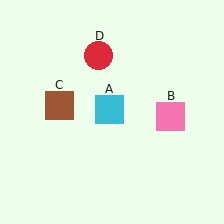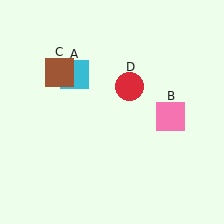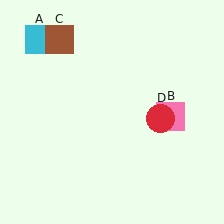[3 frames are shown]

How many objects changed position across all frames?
3 objects changed position: cyan square (object A), brown square (object C), red circle (object D).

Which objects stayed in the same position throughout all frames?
Pink square (object B) remained stationary.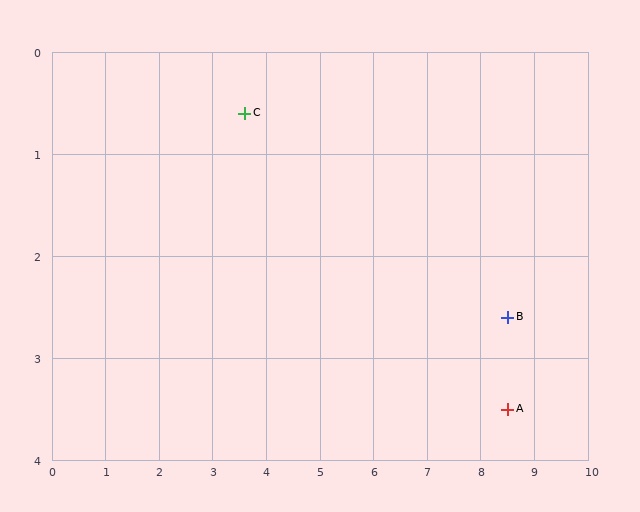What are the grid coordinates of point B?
Point B is at approximately (8.5, 2.6).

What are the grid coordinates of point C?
Point C is at approximately (3.6, 0.6).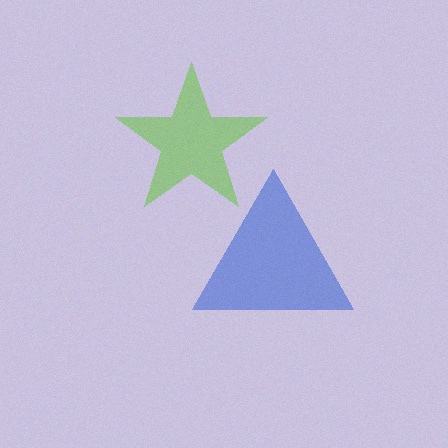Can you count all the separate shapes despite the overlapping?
Yes, there are 2 separate shapes.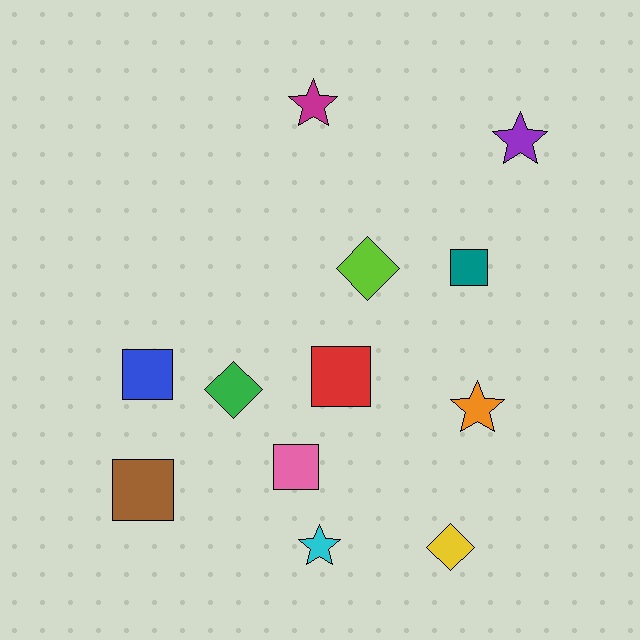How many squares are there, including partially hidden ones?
There are 5 squares.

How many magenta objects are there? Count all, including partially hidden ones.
There is 1 magenta object.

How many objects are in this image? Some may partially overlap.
There are 12 objects.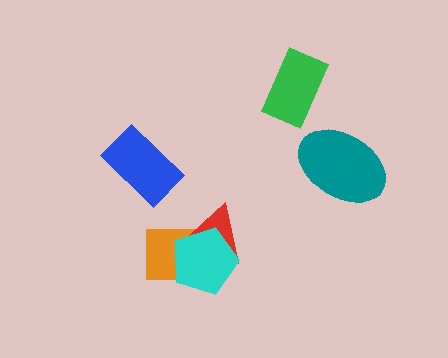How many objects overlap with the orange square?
2 objects overlap with the orange square.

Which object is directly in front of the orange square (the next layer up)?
The red triangle is directly in front of the orange square.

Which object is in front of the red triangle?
The cyan pentagon is in front of the red triangle.